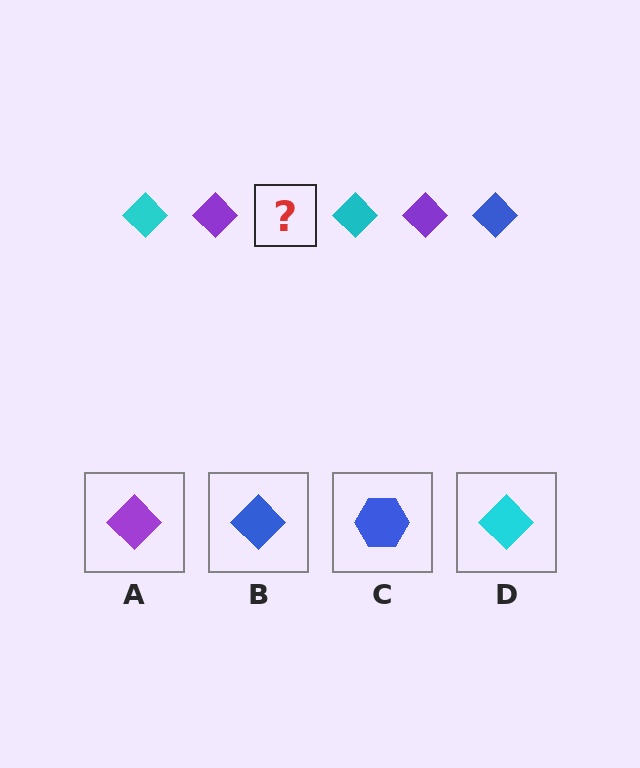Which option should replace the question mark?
Option B.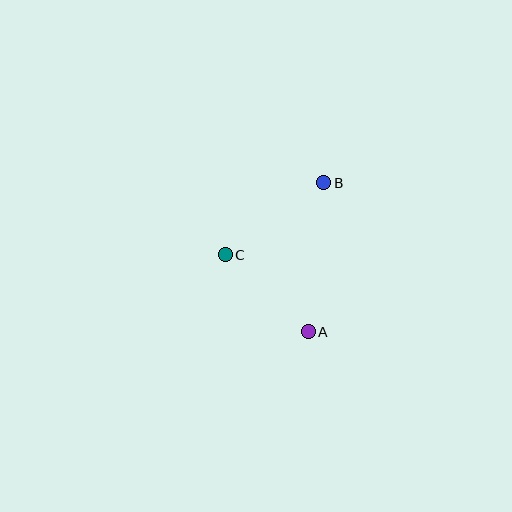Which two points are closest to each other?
Points A and C are closest to each other.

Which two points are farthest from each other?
Points A and B are farthest from each other.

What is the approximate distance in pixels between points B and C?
The distance between B and C is approximately 122 pixels.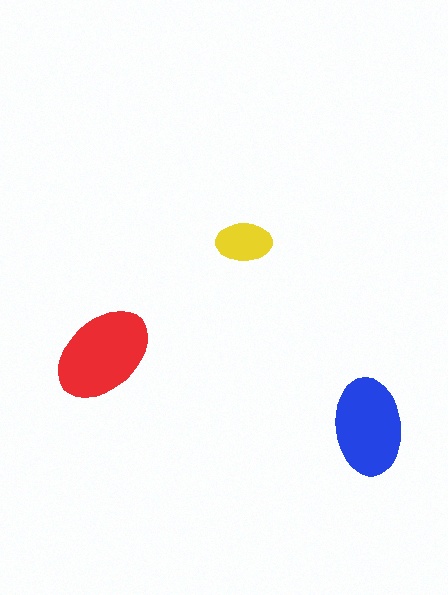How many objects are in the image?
There are 3 objects in the image.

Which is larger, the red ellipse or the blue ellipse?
The red one.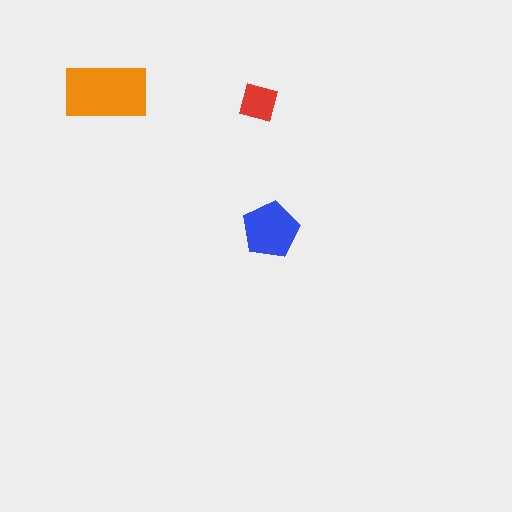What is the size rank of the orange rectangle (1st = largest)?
1st.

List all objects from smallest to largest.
The red diamond, the blue pentagon, the orange rectangle.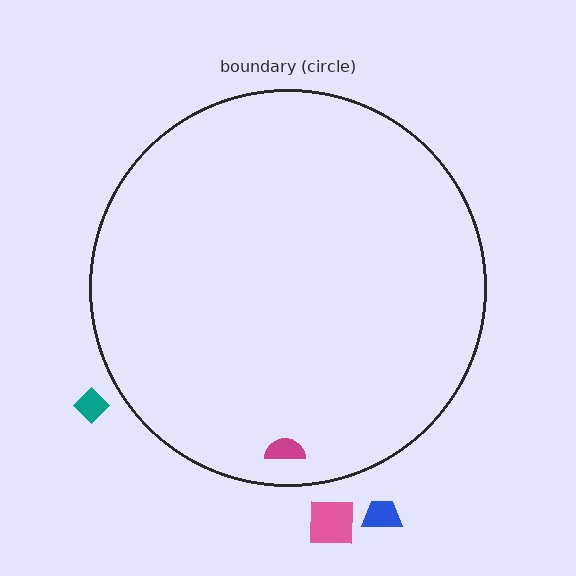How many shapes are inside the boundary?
1 inside, 3 outside.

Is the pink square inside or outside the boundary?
Outside.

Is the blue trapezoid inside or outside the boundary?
Outside.